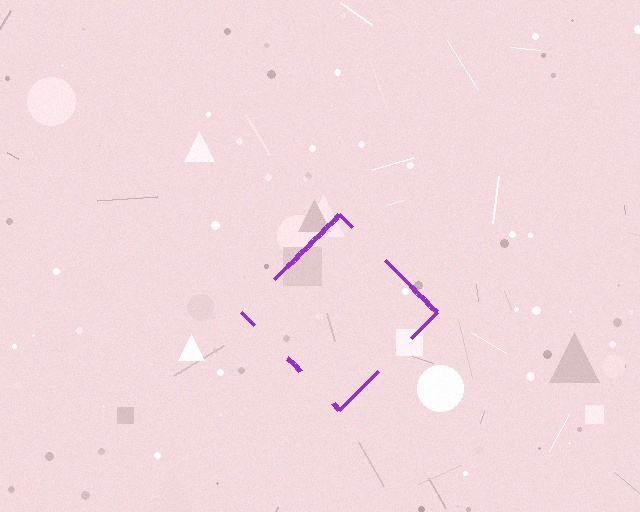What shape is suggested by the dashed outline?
The dashed outline suggests a diamond.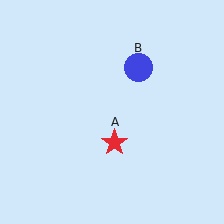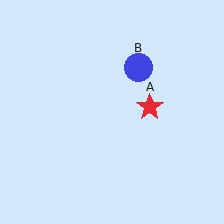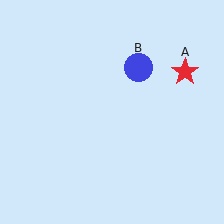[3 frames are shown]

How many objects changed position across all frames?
1 object changed position: red star (object A).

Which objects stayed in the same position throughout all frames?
Blue circle (object B) remained stationary.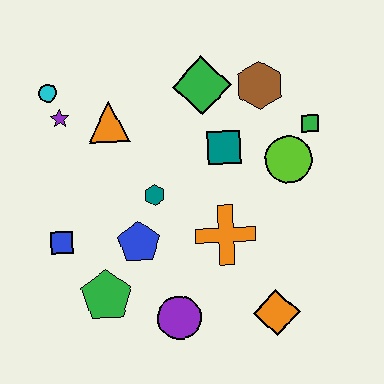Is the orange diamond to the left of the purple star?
No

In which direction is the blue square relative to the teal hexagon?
The blue square is to the left of the teal hexagon.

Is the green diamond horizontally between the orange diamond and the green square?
No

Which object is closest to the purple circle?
The green pentagon is closest to the purple circle.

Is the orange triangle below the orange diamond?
No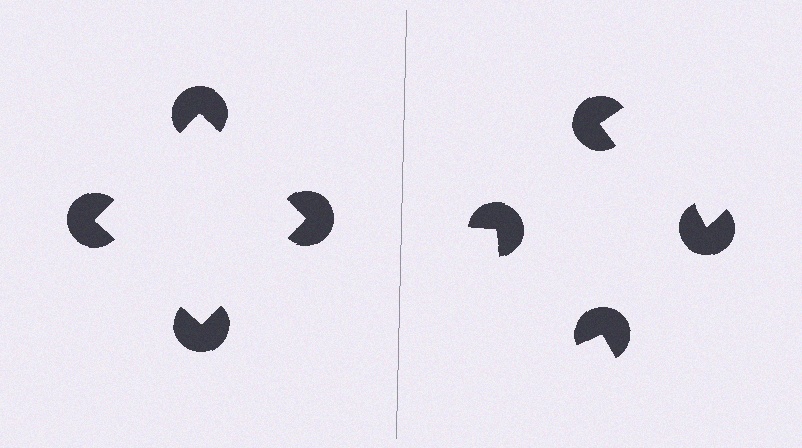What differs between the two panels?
The pac-man discs are positioned identically on both sides; only the wedge orientations differ. On the left they align to a square; on the right they are misaligned.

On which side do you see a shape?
An illusory square appears on the left side. On the right side the wedge cuts are rotated, so no coherent shape forms.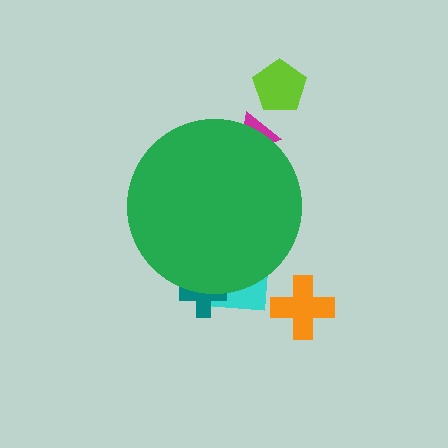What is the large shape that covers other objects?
A green circle.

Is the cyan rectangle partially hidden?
Yes, the cyan rectangle is partially hidden behind the green circle.